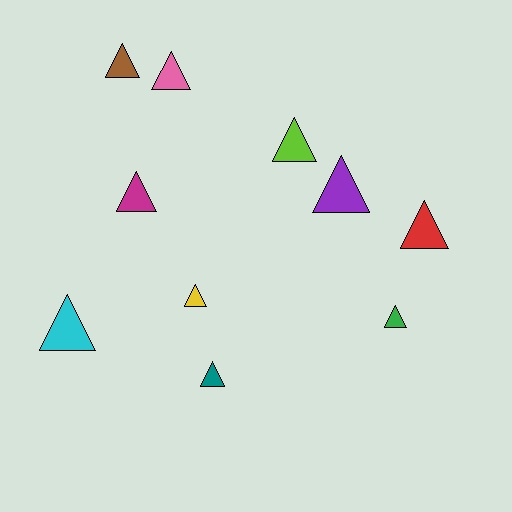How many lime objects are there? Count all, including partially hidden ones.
There is 1 lime object.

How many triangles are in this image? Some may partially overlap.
There are 10 triangles.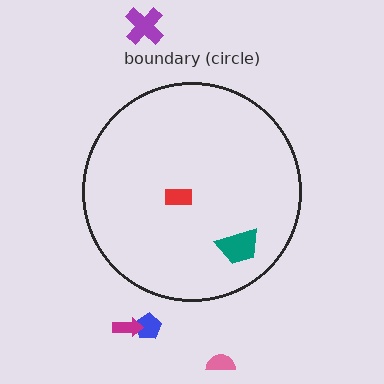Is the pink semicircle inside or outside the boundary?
Outside.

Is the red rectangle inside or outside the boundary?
Inside.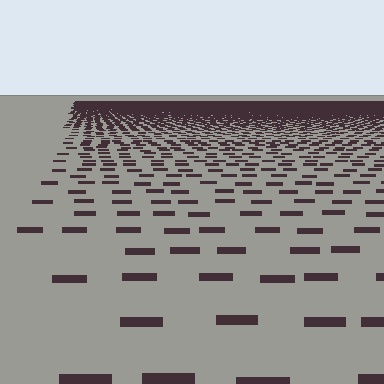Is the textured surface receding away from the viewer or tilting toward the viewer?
The surface is receding away from the viewer. Texture elements get smaller and denser toward the top.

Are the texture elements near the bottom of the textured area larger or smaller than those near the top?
Larger. Near the bottom, elements are closer to the viewer and appear at a bigger on-screen size.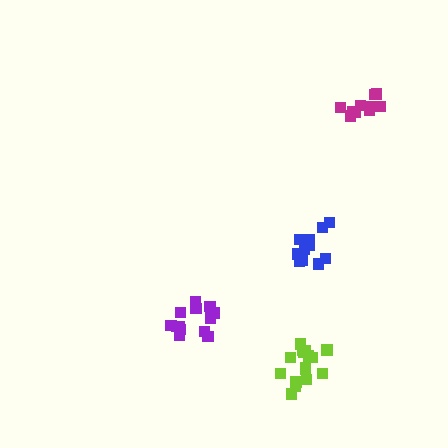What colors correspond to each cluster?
The clusters are colored: purple, blue, lime, magenta.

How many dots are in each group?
Group 1: 14 dots, Group 2: 14 dots, Group 3: 16 dots, Group 4: 10 dots (54 total).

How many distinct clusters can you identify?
There are 4 distinct clusters.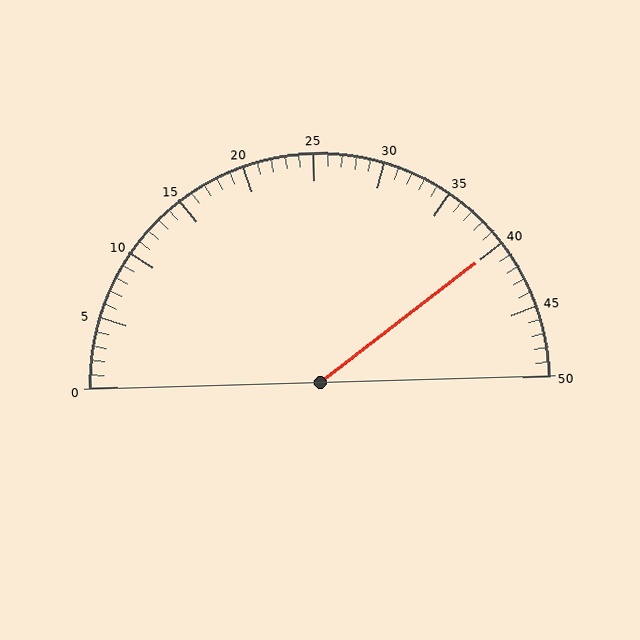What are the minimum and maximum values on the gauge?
The gauge ranges from 0 to 50.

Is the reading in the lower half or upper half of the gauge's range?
The reading is in the upper half of the range (0 to 50).